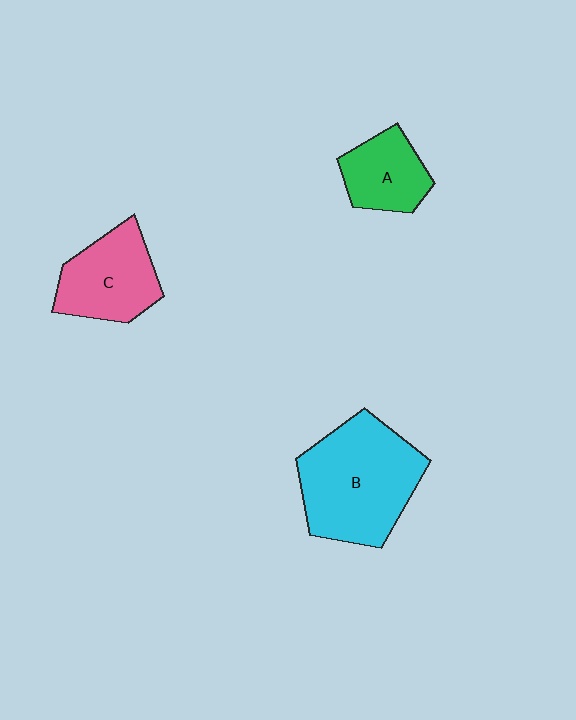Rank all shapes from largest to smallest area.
From largest to smallest: B (cyan), C (pink), A (green).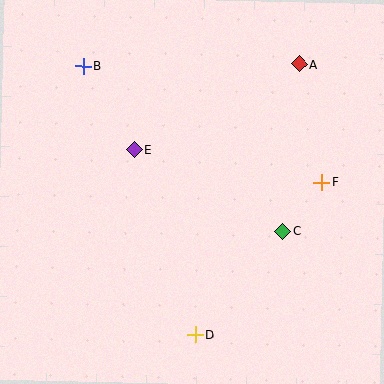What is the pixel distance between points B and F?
The distance between B and F is 266 pixels.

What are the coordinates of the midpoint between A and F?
The midpoint between A and F is at (310, 123).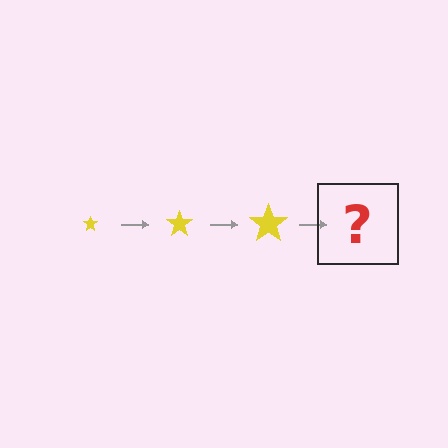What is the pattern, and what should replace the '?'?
The pattern is that the star gets progressively larger each step. The '?' should be a yellow star, larger than the previous one.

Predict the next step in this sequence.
The next step is a yellow star, larger than the previous one.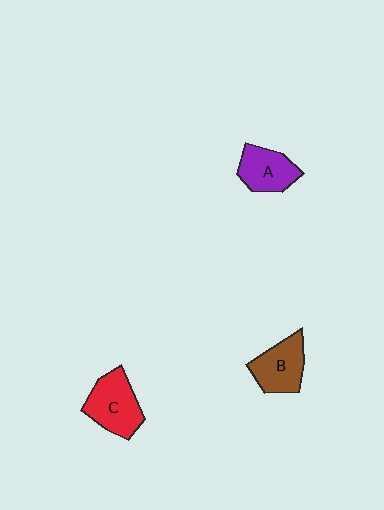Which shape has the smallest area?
Shape A (purple).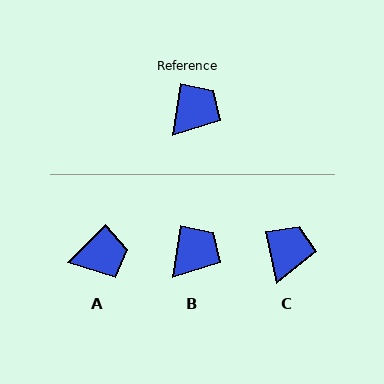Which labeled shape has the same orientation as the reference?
B.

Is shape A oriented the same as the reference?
No, it is off by about 36 degrees.